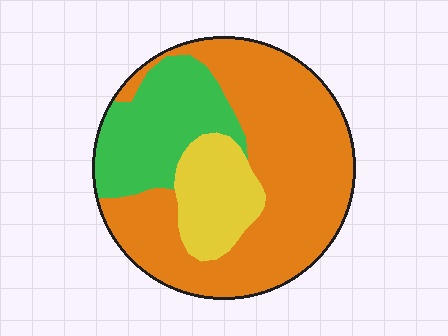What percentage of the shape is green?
Green covers 24% of the shape.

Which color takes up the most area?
Orange, at roughly 60%.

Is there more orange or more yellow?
Orange.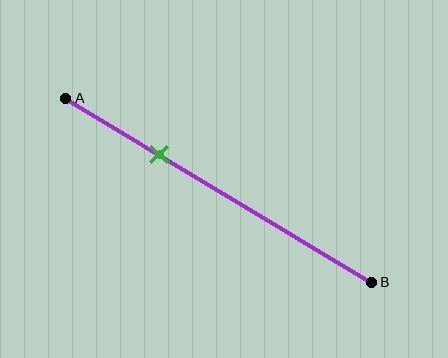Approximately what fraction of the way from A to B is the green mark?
The green mark is approximately 30% of the way from A to B.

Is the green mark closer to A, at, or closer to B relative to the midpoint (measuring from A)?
The green mark is closer to point A than the midpoint of segment AB.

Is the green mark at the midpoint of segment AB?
No, the mark is at about 30% from A, not at the 50% midpoint.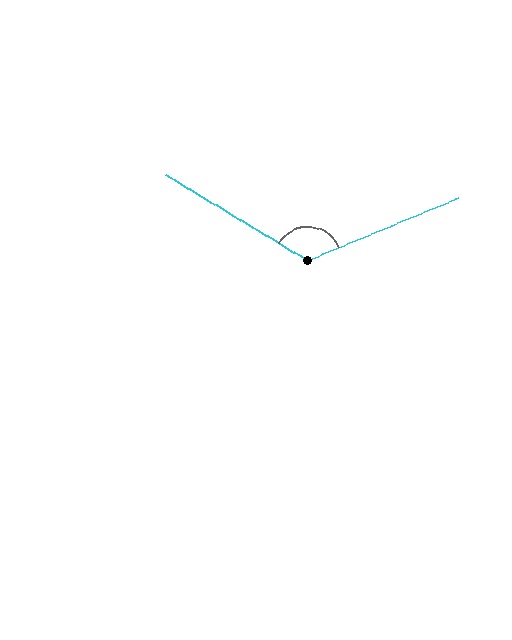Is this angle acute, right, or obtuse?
It is obtuse.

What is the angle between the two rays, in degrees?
Approximately 126 degrees.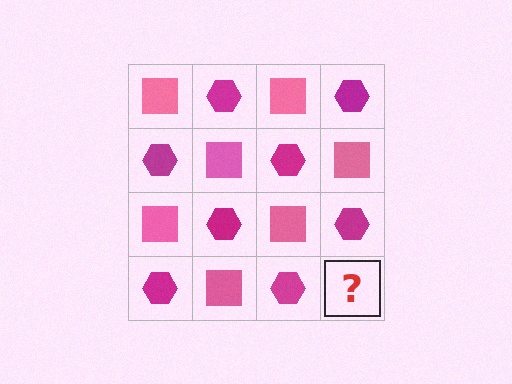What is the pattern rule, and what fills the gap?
The rule is that it alternates pink square and magenta hexagon in a checkerboard pattern. The gap should be filled with a pink square.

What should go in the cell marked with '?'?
The missing cell should contain a pink square.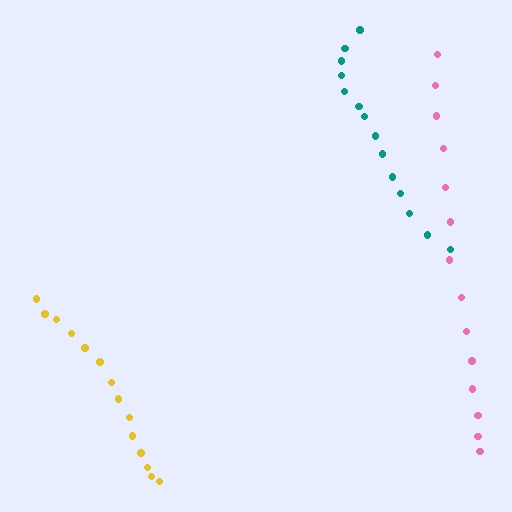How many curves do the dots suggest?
There are 3 distinct paths.